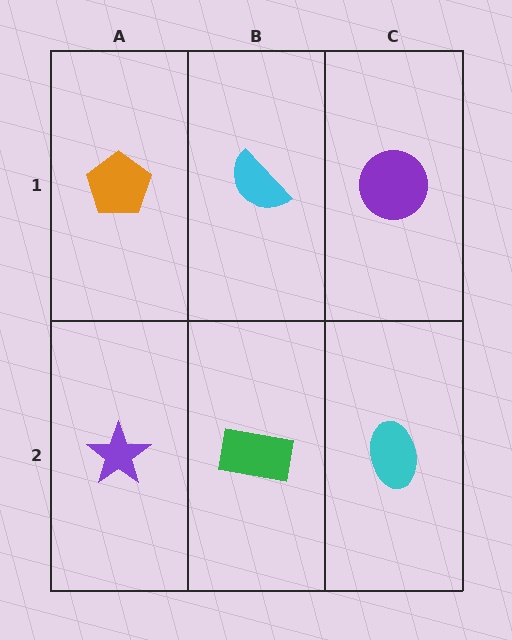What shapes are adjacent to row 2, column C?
A purple circle (row 1, column C), a green rectangle (row 2, column B).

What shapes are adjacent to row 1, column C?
A cyan ellipse (row 2, column C), a cyan semicircle (row 1, column B).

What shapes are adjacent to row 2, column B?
A cyan semicircle (row 1, column B), a purple star (row 2, column A), a cyan ellipse (row 2, column C).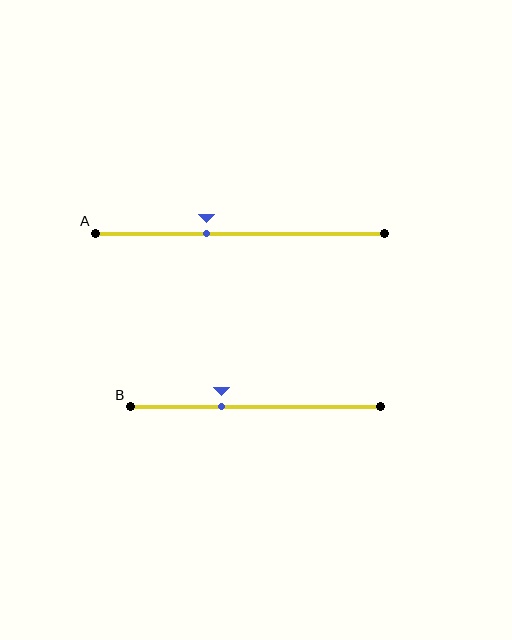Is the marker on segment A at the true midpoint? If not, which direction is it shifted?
No, the marker on segment A is shifted to the left by about 12% of the segment length.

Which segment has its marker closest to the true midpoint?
Segment A has its marker closest to the true midpoint.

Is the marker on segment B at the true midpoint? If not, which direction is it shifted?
No, the marker on segment B is shifted to the left by about 13% of the segment length.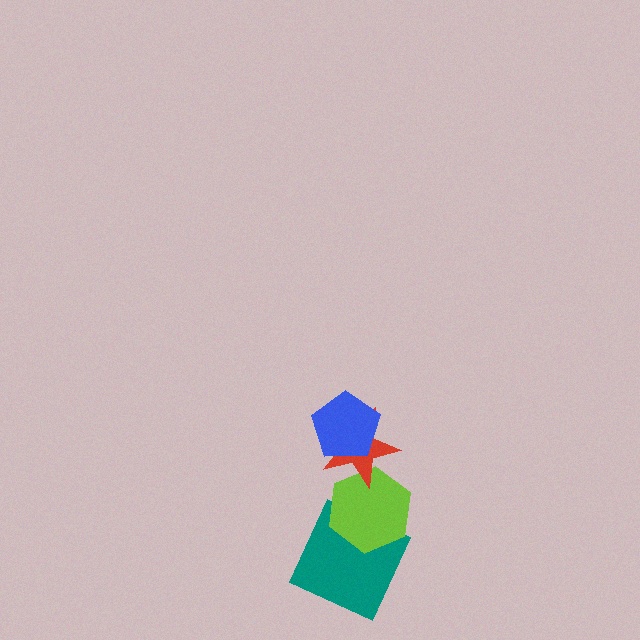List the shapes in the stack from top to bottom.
From top to bottom: the blue pentagon, the red star, the lime hexagon, the teal square.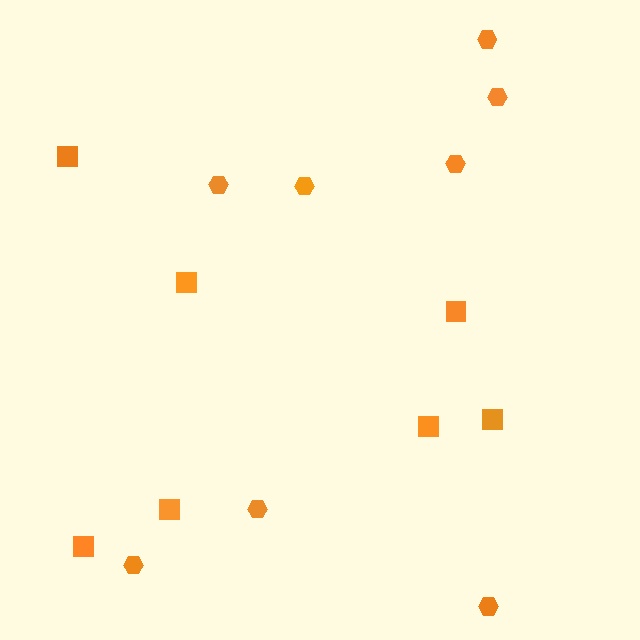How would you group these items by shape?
There are 2 groups: one group of squares (7) and one group of hexagons (8).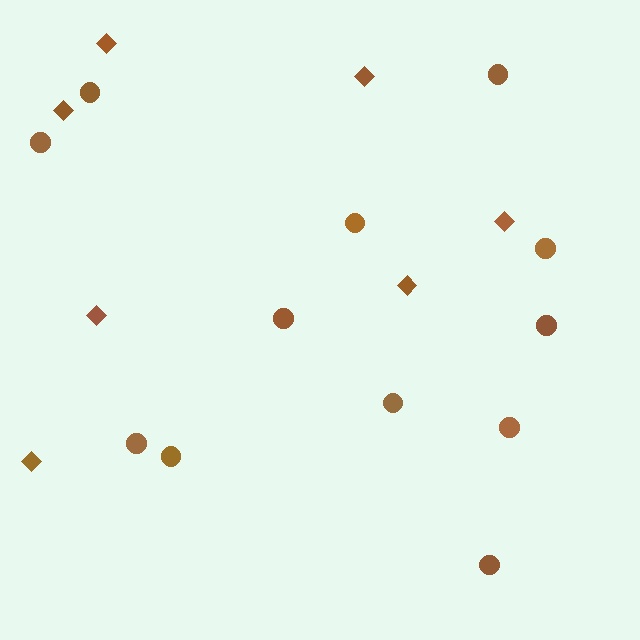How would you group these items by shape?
There are 2 groups: one group of circles (12) and one group of diamonds (7).